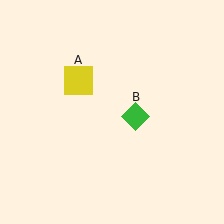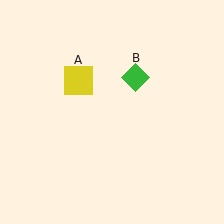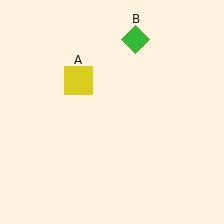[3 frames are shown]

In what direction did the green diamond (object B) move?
The green diamond (object B) moved up.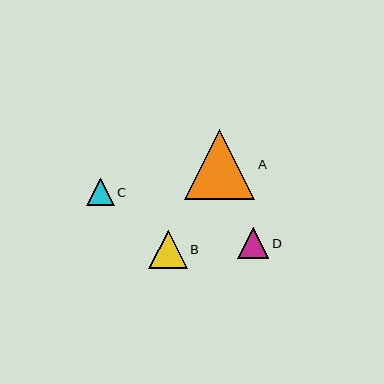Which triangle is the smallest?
Triangle C is the smallest with a size of approximately 27 pixels.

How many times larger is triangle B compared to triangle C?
Triangle B is approximately 1.4 times the size of triangle C.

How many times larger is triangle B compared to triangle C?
Triangle B is approximately 1.4 times the size of triangle C.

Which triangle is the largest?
Triangle A is the largest with a size of approximately 70 pixels.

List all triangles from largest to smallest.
From largest to smallest: A, B, D, C.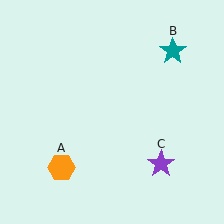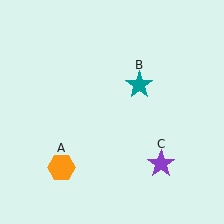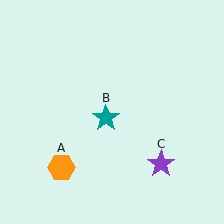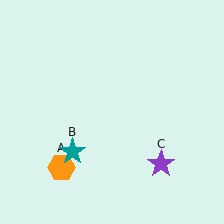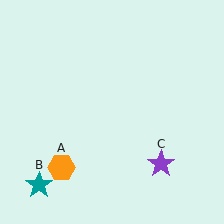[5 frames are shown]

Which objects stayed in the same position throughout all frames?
Orange hexagon (object A) and purple star (object C) remained stationary.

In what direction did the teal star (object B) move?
The teal star (object B) moved down and to the left.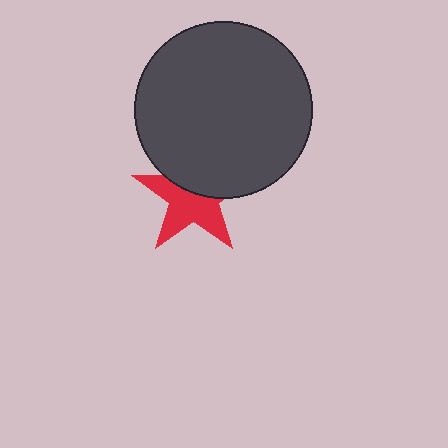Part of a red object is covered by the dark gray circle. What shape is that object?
It is a star.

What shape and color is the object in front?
The object in front is a dark gray circle.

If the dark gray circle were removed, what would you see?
You would see the complete red star.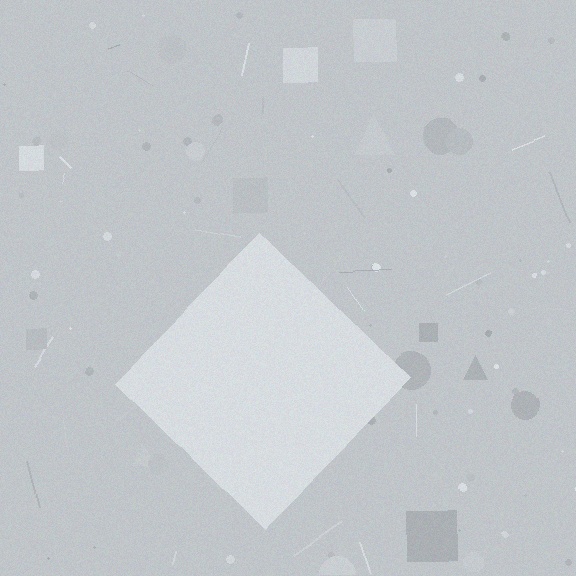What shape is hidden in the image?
A diamond is hidden in the image.